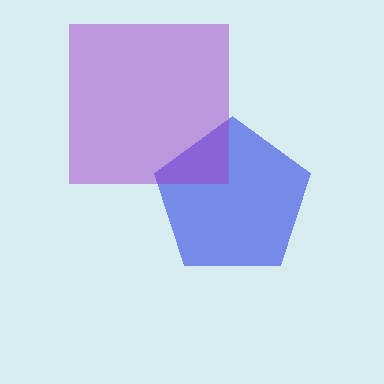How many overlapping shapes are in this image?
There are 2 overlapping shapes in the image.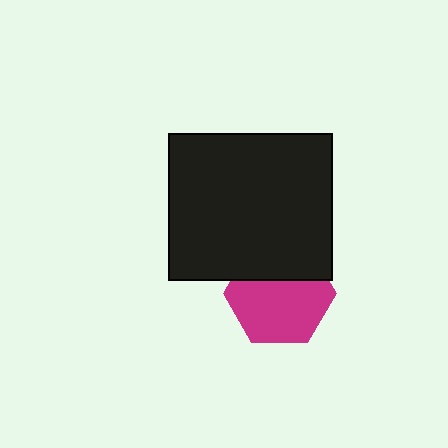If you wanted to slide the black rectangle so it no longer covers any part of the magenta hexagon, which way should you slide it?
Slide it up — that is the most direct way to separate the two shapes.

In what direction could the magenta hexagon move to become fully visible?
The magenta hexagon could move down. That would shift it out from behind the black rectangle entirely.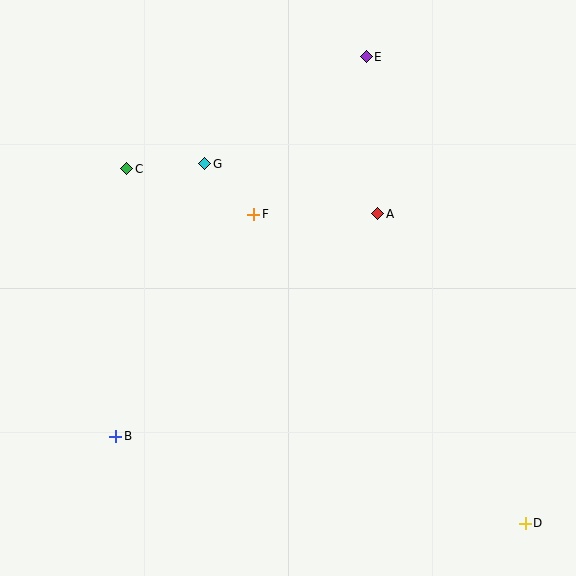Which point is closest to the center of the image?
Point F at (254, 214) is closest to the center.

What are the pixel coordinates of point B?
Point B is at (116, 436).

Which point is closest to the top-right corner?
Point E is closest to the top-right corner.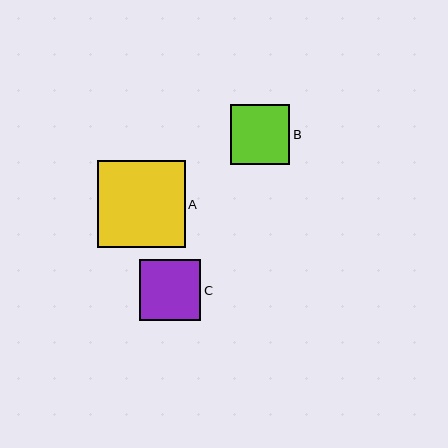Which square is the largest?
Square A is the largest with a size of approximately 88 pixels.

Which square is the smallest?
Square B is the smallest with a size of approximately 59 pixels.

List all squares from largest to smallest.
From largest to smallest: A, C, B.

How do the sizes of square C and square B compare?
Square C and square B are approximately the same size.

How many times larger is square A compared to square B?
Square A is approximately 1.5 times the size of square B.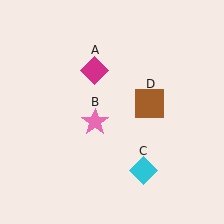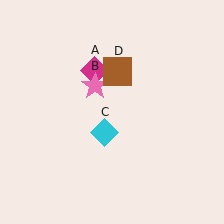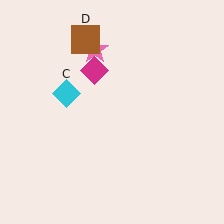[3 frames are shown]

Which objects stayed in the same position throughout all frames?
Magenta diamond (object A) remained stationary.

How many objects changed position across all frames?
3 objects changed position: pink star (object B), cyan diamond (object C), brown square (object D).